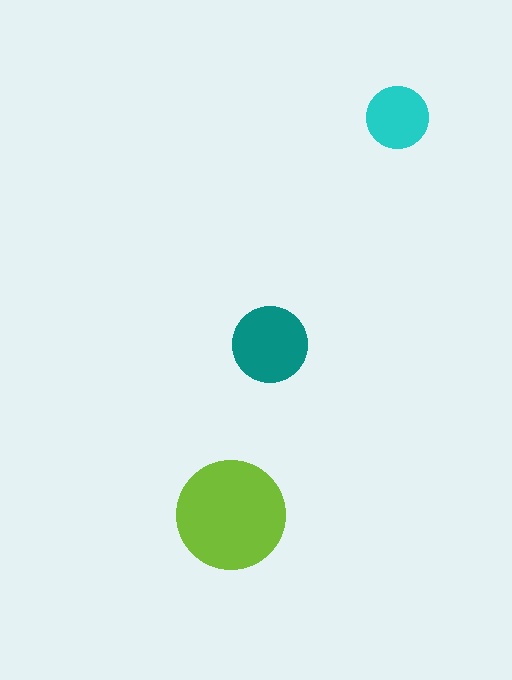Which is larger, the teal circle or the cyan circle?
The teal one.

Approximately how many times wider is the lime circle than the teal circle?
About 1.5 times wider.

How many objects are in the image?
There are 3 objects in the image.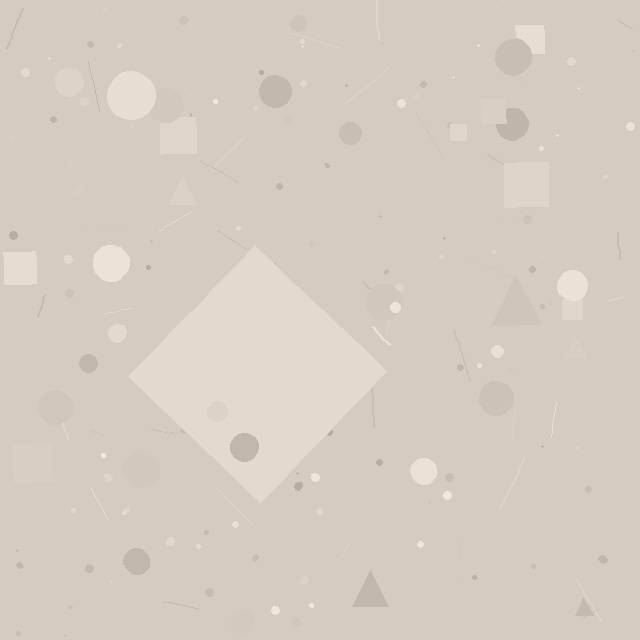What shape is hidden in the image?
A diamond is hidden in the image.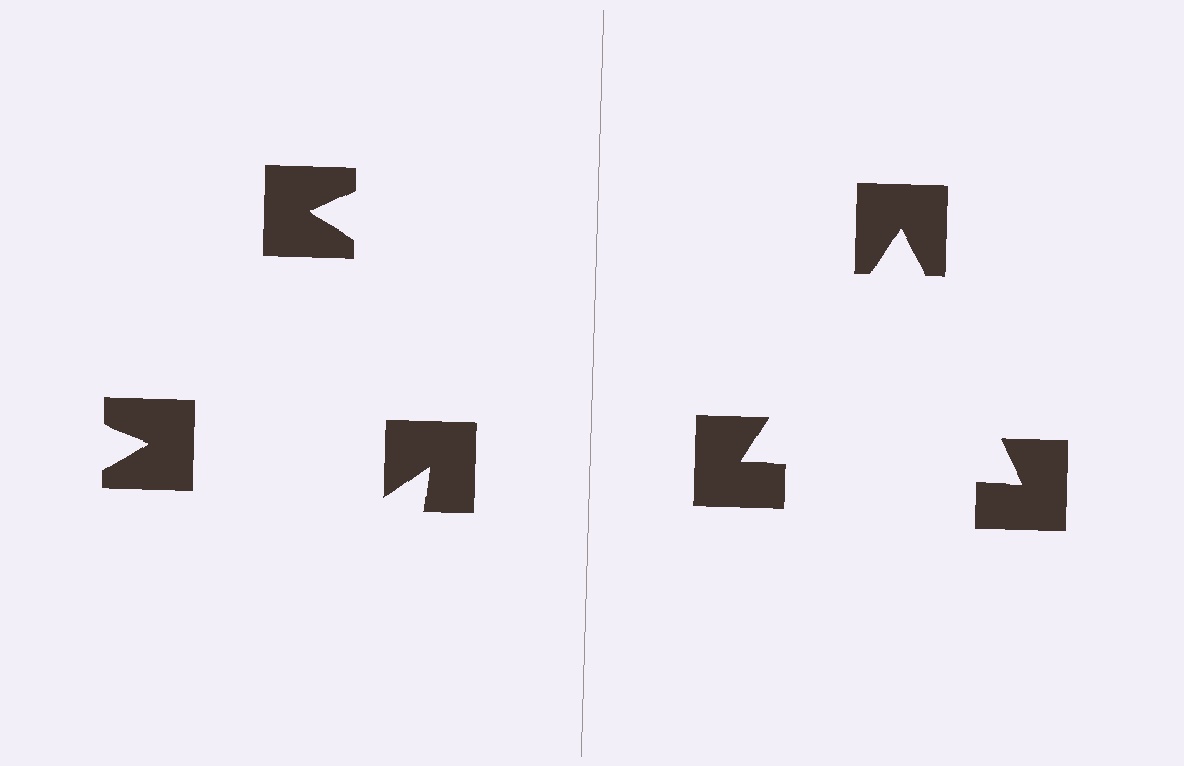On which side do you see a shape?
An illusory triangle appears on the right side. On the left side the wedge cuts are rotated, so no coherent shape forms.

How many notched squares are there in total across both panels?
6 — 3 on each side.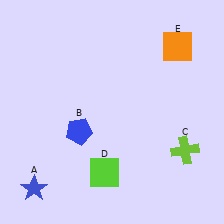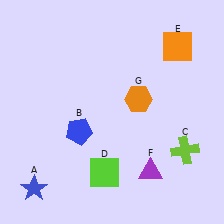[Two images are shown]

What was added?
A purple triangle (F), an orange hexagon (G) were added in Image 2.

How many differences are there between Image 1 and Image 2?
There are 2 differences between the two images.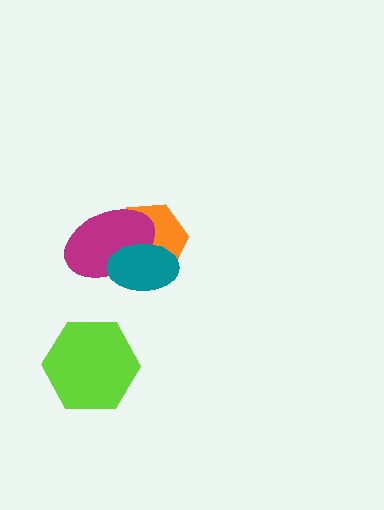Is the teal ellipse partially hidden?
No, no other shape covers it.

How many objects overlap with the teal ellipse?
2 objects overlap with the teal ellipse.